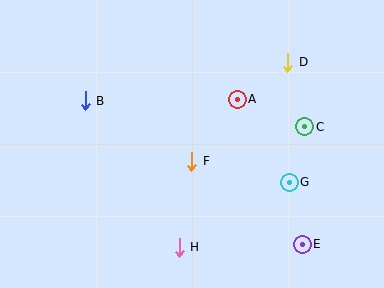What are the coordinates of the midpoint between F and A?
The midpoint between F and A is at (214, 130).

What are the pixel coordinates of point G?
Point G is at (289, 182).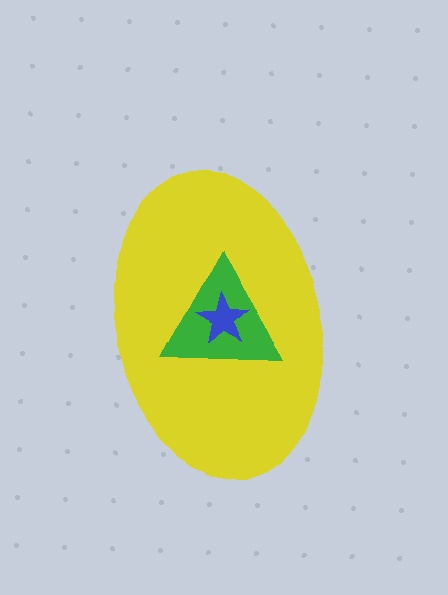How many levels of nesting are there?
3.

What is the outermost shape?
The yellow ellipse.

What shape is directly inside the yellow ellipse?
The green triangle.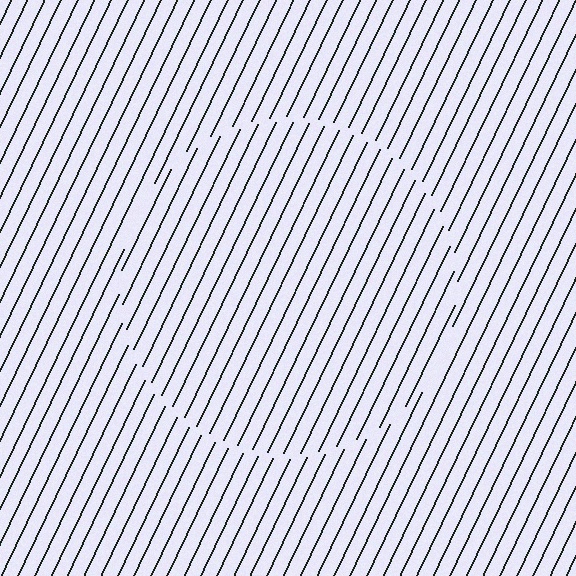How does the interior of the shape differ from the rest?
The interior of the shape contains the same grating, shifted by half a period — the contour is defined by the phase discontinuity where line-ends from the inner and outer gratings abut.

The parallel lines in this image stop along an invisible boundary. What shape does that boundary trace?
An illusory circle. The interior of the shape contains the same grating, shifted by half a period — the contour is defined by the phase discontinuity where line-ends from the inner and outer gratings abut.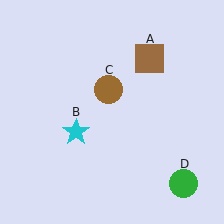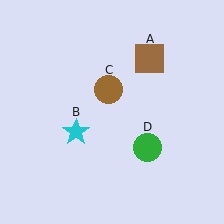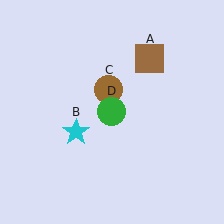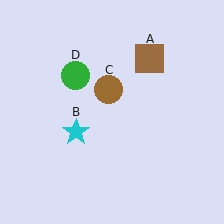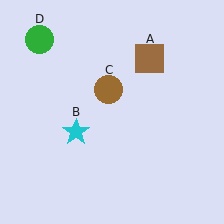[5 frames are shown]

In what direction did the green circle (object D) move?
The green circle (object D) moved up and to the left.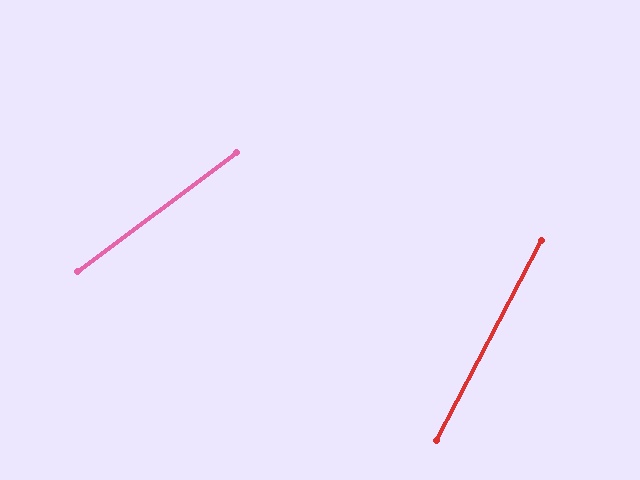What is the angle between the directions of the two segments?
Approximately 25 degrees.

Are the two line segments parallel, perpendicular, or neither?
Neither parallel nor perpendicular — they differ by about 25°.